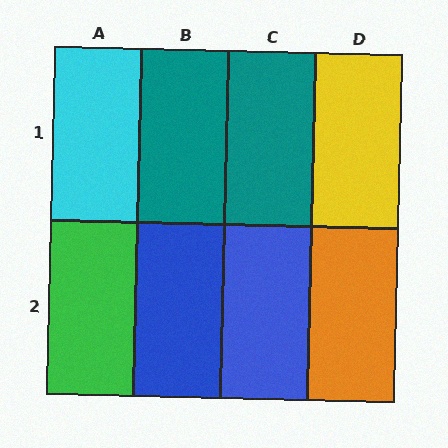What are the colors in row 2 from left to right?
Green, blue, blue, orange.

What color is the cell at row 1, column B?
Teal.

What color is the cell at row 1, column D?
Yellow.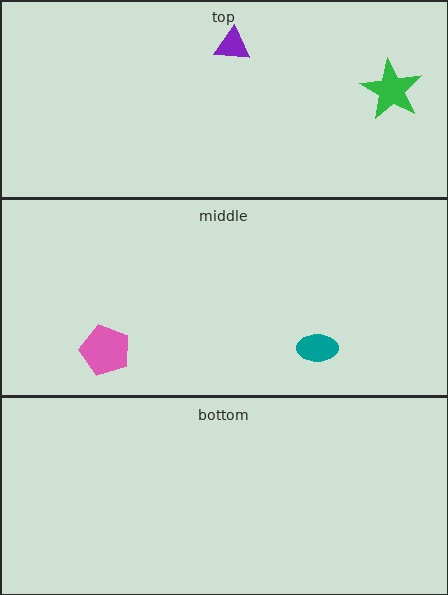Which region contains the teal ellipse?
The middle region.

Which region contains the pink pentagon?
The middle region.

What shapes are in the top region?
The purple triangle, the green star.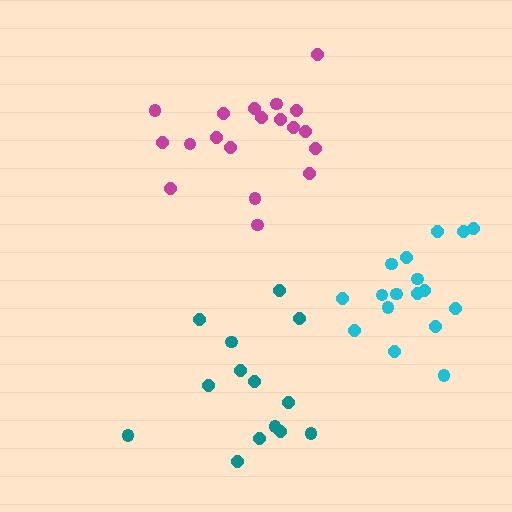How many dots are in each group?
Group 1: 19 dots, Group 2: 14 dots, Group 3: 17 dots (50 total).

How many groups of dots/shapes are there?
There are 3 groups.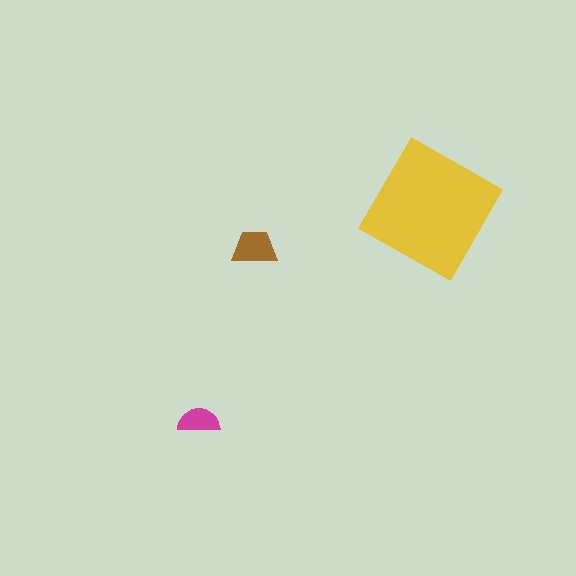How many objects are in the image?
There are 3 objects in the image.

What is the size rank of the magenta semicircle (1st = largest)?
3rd.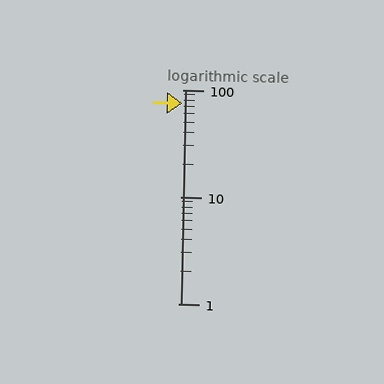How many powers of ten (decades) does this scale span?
The scale spans 2 decades, from 1 to 100.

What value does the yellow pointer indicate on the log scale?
The pointer indicates approximately 74.